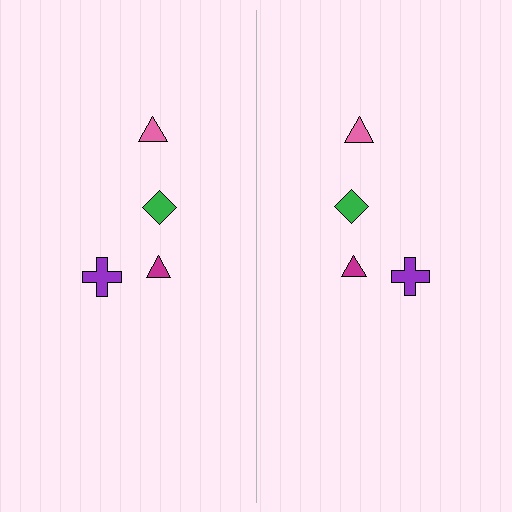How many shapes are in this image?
There are 8 shapes in this image.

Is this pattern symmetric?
Yes, this pattern has bilateral (reflection) symmetry.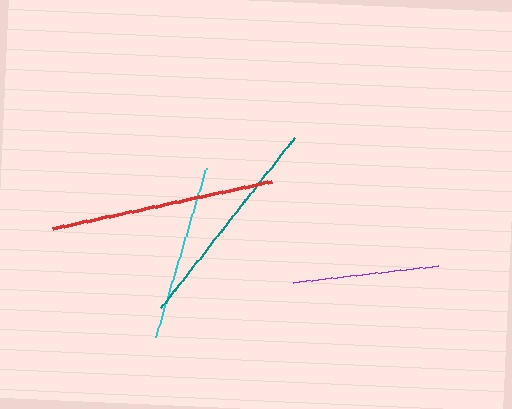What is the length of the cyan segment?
The cyan segment is approximately 176 pixels long.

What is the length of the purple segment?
The purple segment is approximately 146 pixels long.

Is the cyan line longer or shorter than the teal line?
The teal line is longer than the cyan line.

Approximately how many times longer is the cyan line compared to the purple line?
The cyan line is approximately 1.2 times the length of the purple line.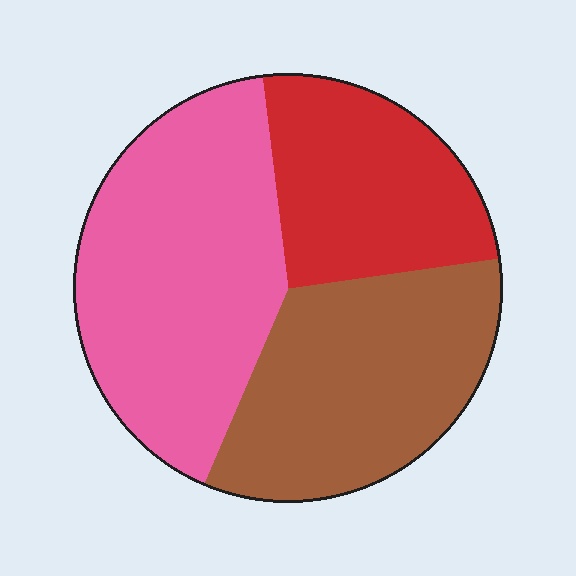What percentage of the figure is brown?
Brown takes up between a third and a half of the figure.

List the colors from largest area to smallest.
From largest to smallest: pink, brown, red.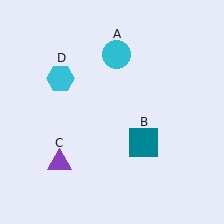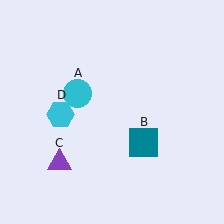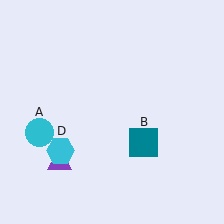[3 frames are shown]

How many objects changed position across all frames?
2 objects changed position: cyan circle (object A), cyan hexagon (object D).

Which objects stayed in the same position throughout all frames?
Teal square (object B) and purple triangle (object C) remained stationary.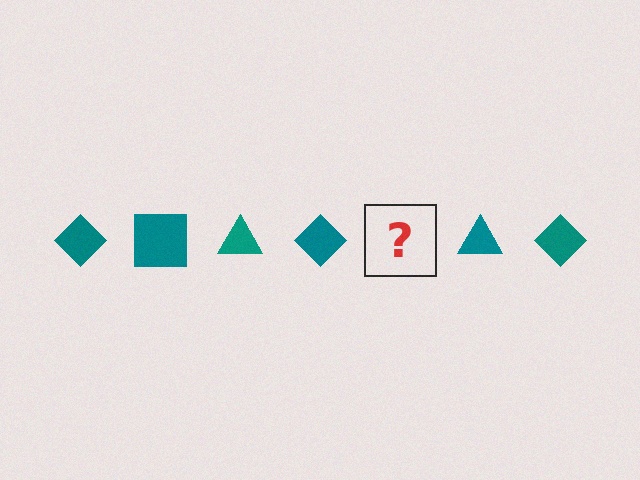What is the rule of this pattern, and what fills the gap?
The rule is that the pattern cycles through diamond, square, triangle shapes in teal. The gap should be filled with a teal square.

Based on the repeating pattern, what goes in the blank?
The blank should be a teal square.